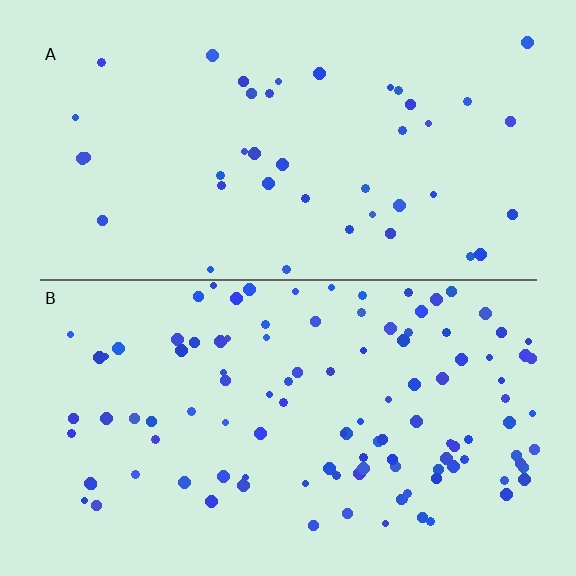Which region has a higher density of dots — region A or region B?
B (the bottom).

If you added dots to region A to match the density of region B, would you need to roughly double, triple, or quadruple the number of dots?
Approximately triple.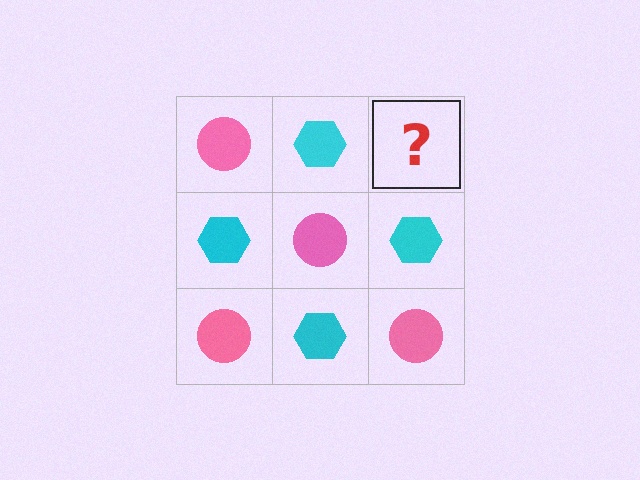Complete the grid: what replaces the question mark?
The question mark should be replaced with a pink circle.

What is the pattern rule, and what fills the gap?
The rule is that it alternates pink circle and cyan hexagon in a checkerboard pattern. The gap should be filled with a pink circle.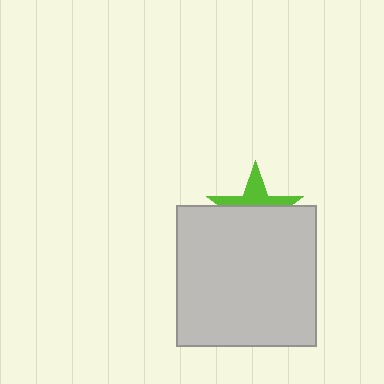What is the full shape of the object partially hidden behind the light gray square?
The partially hidden object is a lime star.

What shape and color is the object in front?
The object in front is a light gray square.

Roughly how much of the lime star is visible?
A small part of it is visible (roughly 41%).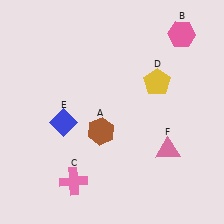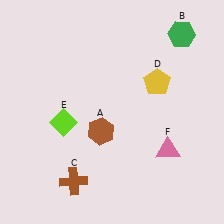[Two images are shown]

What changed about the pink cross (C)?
In Image 1, C is pink. In Image 2, it changed to brown.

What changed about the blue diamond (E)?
In Image 1, E is blue. In Image 2, it changed to lime.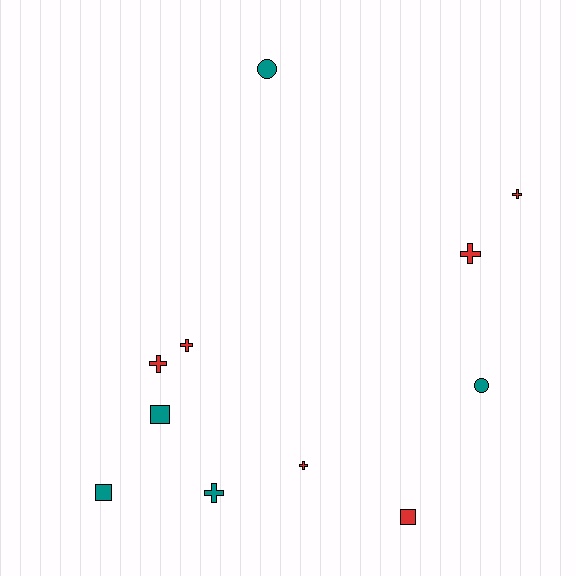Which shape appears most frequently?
Cross, with 6 objects.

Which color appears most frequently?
Red, with 6 objects.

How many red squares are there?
There is 1 red square.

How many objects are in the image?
There are 11 objects.